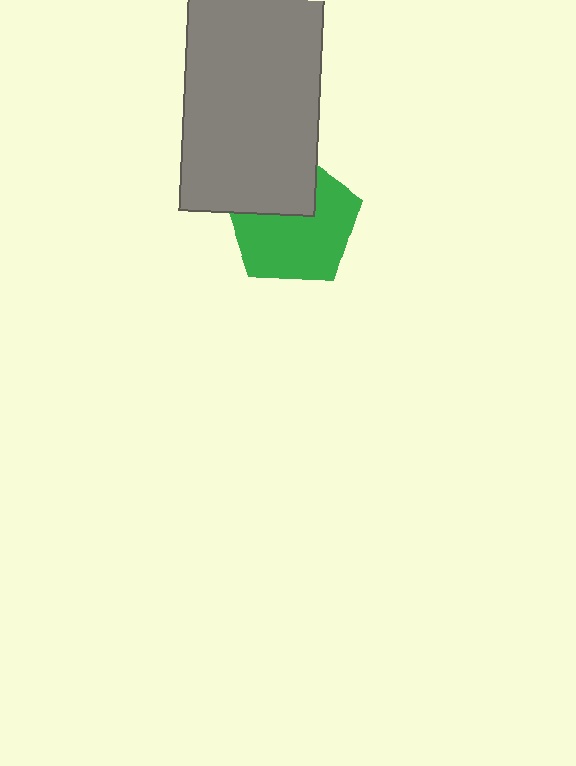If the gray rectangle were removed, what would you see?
You would see the complete green pentagon.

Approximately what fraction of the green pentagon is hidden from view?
Roughly 34% of the green pentagon is hidden behind the gray rectangle.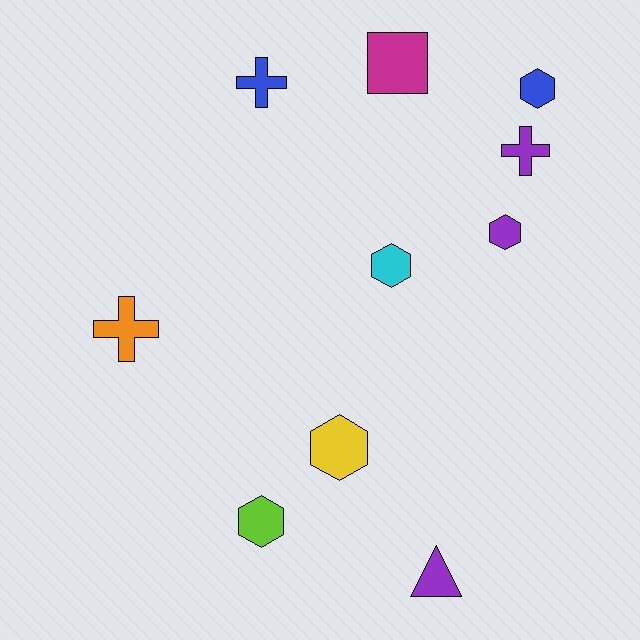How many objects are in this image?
There are 10 objects.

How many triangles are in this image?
There is 1 triangle.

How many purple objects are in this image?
There are 3 purple objects.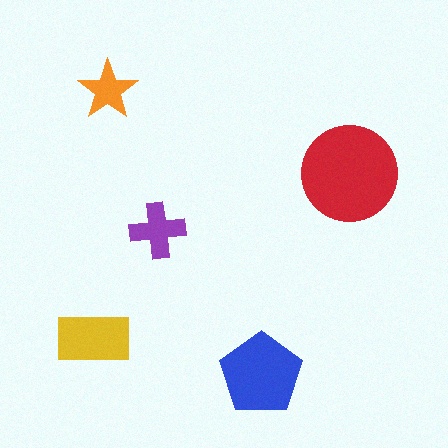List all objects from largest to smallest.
The red circle, the blue pentagon, the yellow rectangle, the purple cross, the orange star.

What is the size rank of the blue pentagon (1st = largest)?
2nd.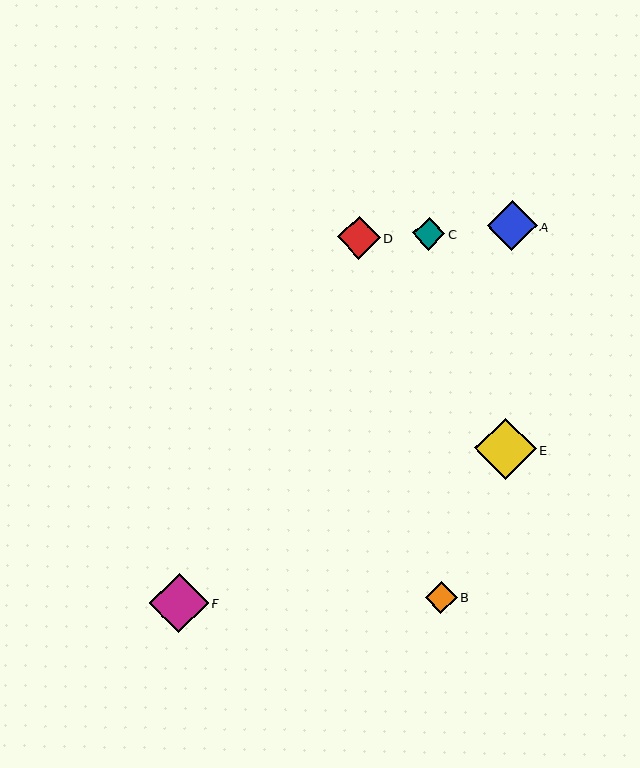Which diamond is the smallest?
Diamond B is the smallest with a size of approximately 32 pixels.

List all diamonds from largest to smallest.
From largest to smallest: E, F, A, D, C, B.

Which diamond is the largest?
Diamond E is the largest with a size of approximately 62 pixels.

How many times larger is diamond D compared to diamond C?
Diamond D is approximately 1.3 times the size of diamond C.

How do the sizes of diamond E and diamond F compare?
Diamond E and diamond F are approximately the same size.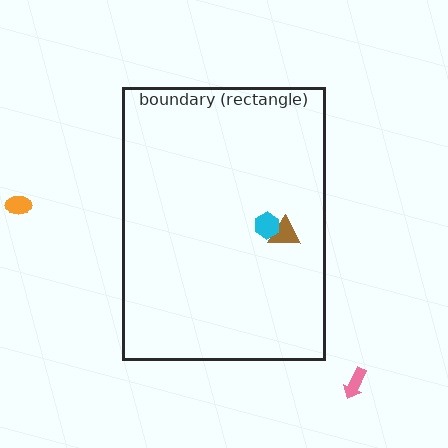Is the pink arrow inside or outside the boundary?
Outside.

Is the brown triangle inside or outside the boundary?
Inside.